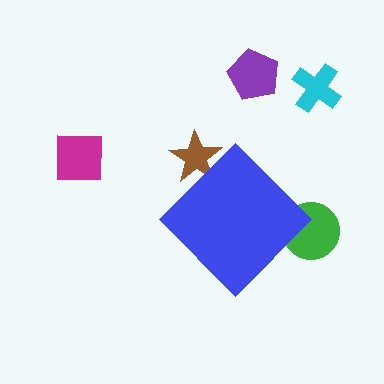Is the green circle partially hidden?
Yes, the green circle is partially hidden behind the blue diamond.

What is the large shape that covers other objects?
A blue diamond.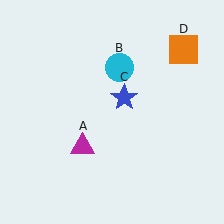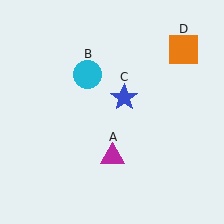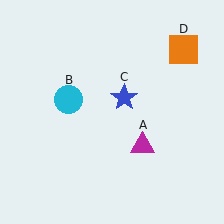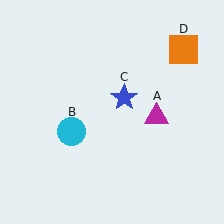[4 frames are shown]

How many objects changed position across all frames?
2 objects changed position: magenta triangle (object A), cyan circle (object B).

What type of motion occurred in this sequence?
The magenta triangle (object A), cyan circle (object B) rotated counterclockwise around the center of the scene.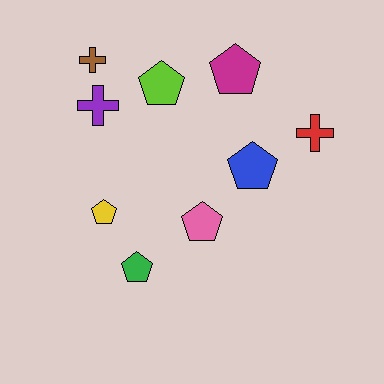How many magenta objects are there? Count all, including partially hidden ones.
There is 1 magenta object.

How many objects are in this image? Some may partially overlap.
There are 9 objects.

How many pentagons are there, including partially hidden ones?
There are 6 pentagons.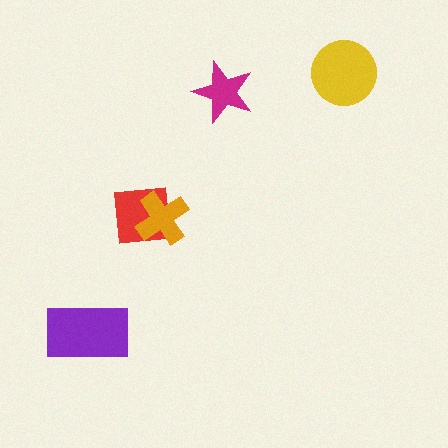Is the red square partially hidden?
Yes, it is partially covered by another shape.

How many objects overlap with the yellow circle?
0 objects overlap with the yellow circle.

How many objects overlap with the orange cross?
1 object overlaps with the orange cross.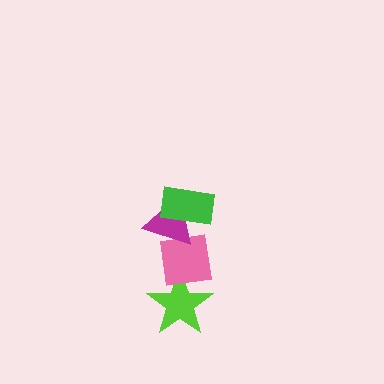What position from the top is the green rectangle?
The green rectangle is 1st from the top.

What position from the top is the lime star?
The lime star is 4th from the top.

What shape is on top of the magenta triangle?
The green rectangle is on top of the magenta triangle.